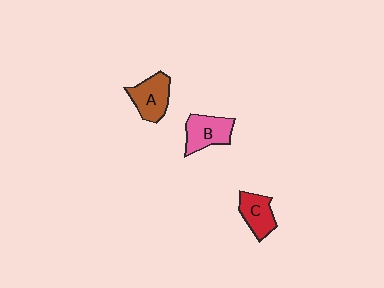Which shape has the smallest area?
Shape C (red).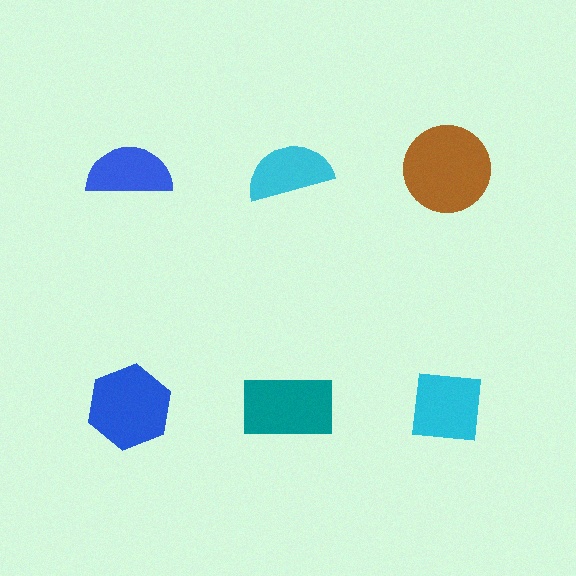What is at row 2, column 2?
A teal rectangle.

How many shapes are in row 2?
3 shapes.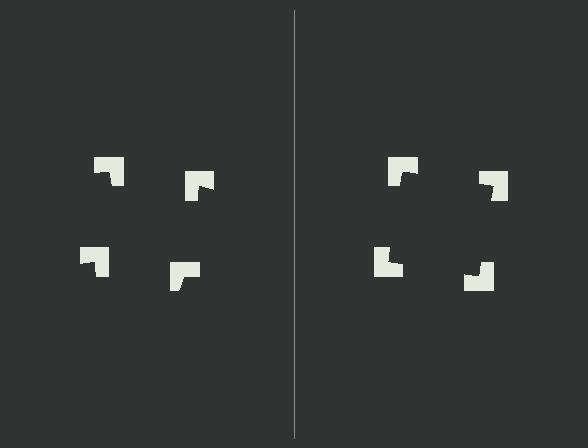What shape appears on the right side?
An illusory square.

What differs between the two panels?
The notched squares are positioned identically on both sides; only the wedge orientations differ. On the right they align to a square; on the left they are misaligned.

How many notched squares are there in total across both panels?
8 — 4 on each side.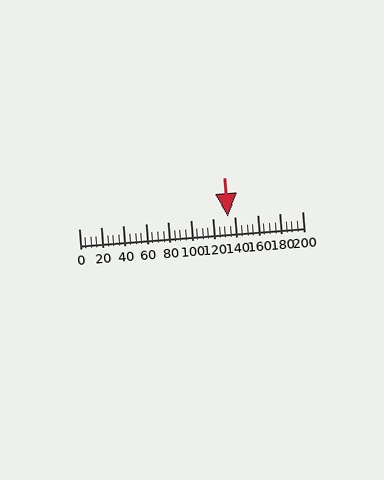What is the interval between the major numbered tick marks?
The major tick marks are spaced 20 units apart.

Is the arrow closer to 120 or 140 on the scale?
The arrow is closer to 140.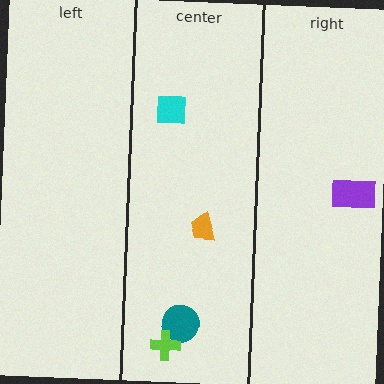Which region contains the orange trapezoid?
The center region.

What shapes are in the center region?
The teal circle, the lime cross, the cyan square, the orange trapezoid.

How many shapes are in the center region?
4.